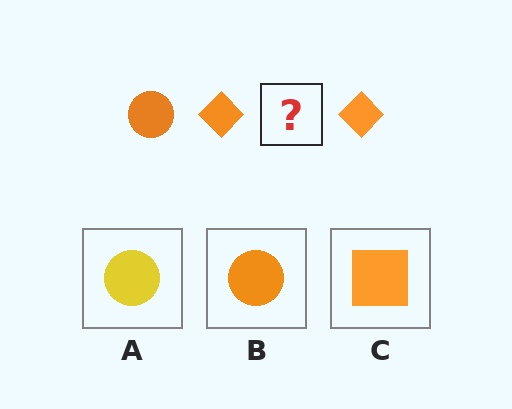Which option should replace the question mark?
Option B.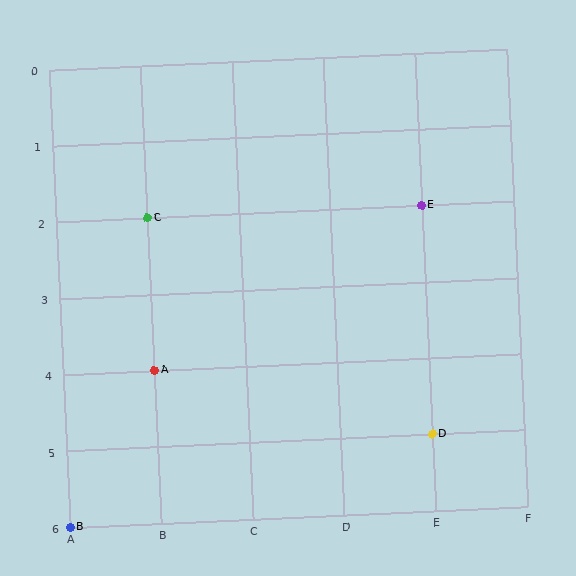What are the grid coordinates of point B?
Point B is at grid coordinates (A, 6).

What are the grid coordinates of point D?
Point D is at grid coordinates (E, 5).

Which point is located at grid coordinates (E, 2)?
Point E is at (E, 2).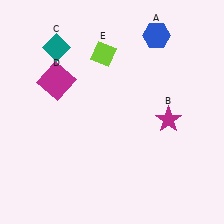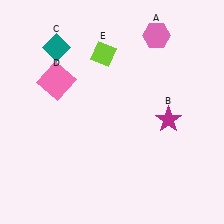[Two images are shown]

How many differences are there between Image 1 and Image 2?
There are 2 differences between the two images.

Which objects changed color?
A changed from blue to pink. D changed from magenta to pink.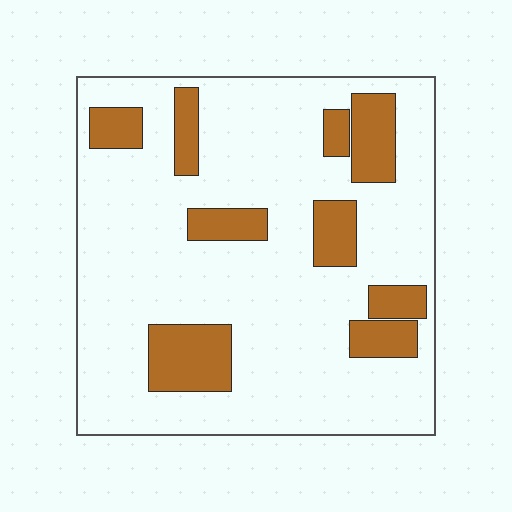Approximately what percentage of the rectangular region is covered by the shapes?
Approximately 20%.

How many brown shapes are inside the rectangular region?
9.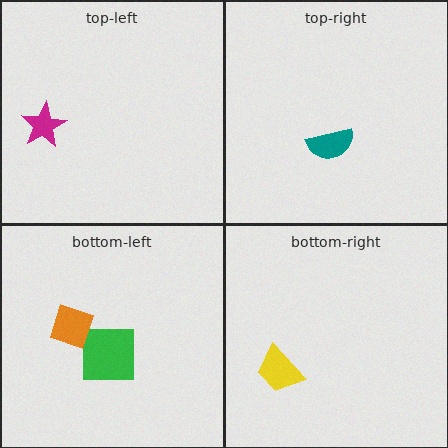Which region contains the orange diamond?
The bottom-left region.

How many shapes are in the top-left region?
1.